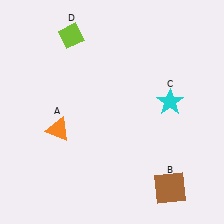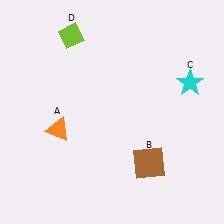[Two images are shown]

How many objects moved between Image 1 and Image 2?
2 objects moved between the two images.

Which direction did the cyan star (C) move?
The cyan star (C) moved right.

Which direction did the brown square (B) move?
The brown square (B) moved up.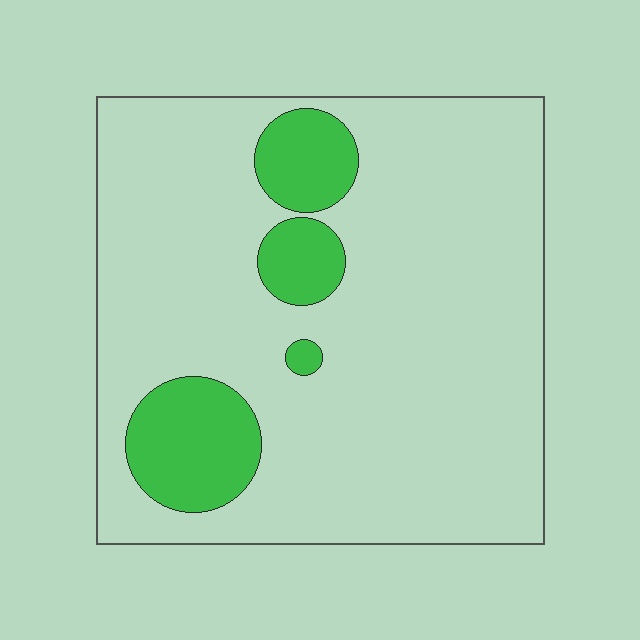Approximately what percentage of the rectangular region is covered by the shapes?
Approximately 15%.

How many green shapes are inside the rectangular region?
4.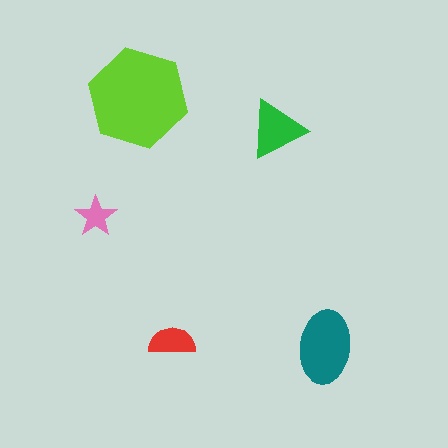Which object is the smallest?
The pink star.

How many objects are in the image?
There are 5 objects in the image.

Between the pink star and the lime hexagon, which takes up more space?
The lime hexagon.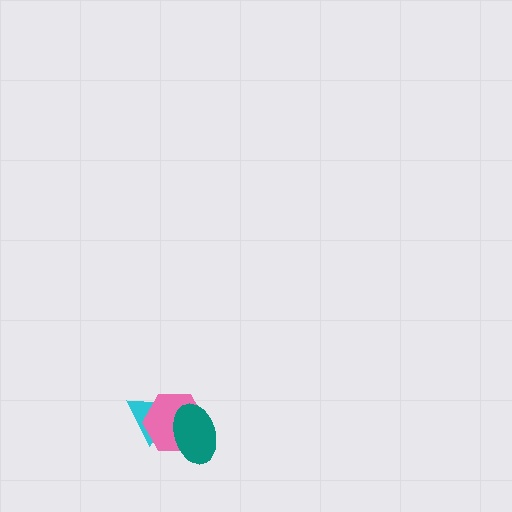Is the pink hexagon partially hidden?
Yes, it is partially covered by another shape.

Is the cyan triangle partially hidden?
Yes, it is partially covered by another shape.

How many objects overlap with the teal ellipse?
2 objects overlap with the teal ellipse.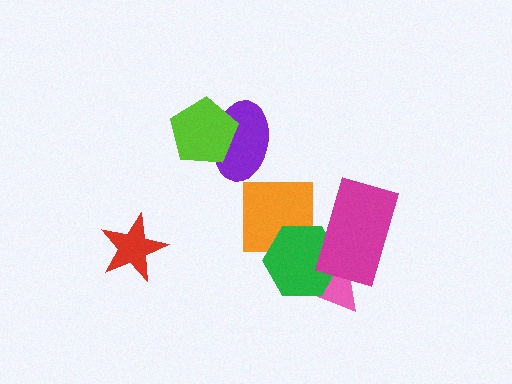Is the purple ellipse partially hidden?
Yes, it is partially covered by another shape.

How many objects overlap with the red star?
0 objects overlap with the red star.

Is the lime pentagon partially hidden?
No, no other shape covers it.